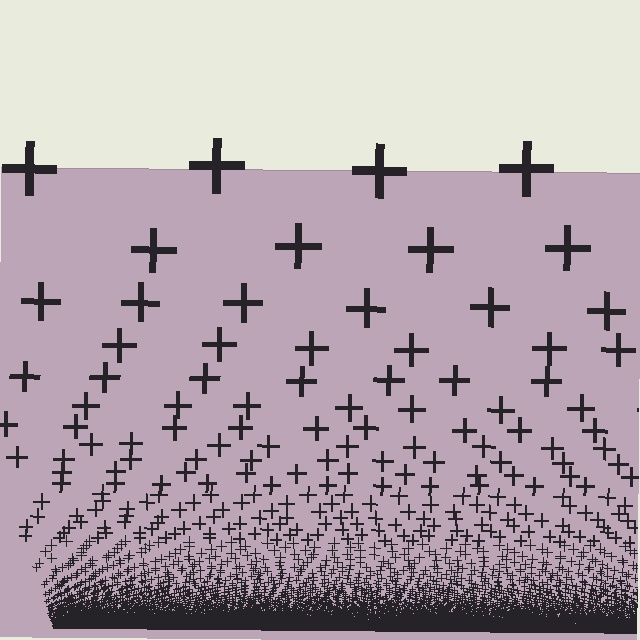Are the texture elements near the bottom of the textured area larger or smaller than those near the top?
Smaller. The gradient is inverted — elements near the bottom are smaller and denser.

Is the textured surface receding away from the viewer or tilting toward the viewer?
The surface appears to tilt toward the viewer. Texture elements get larger and sparser toward the top.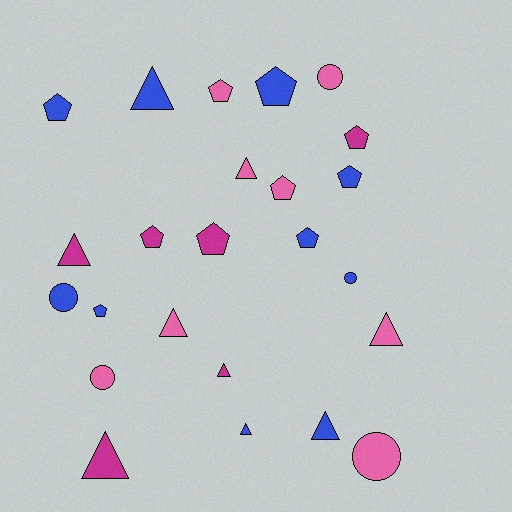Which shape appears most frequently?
Pentagon, with 10 objects.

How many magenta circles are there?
There are no magenta circles.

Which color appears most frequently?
Blue, with 10 objects.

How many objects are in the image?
There are 24 objects.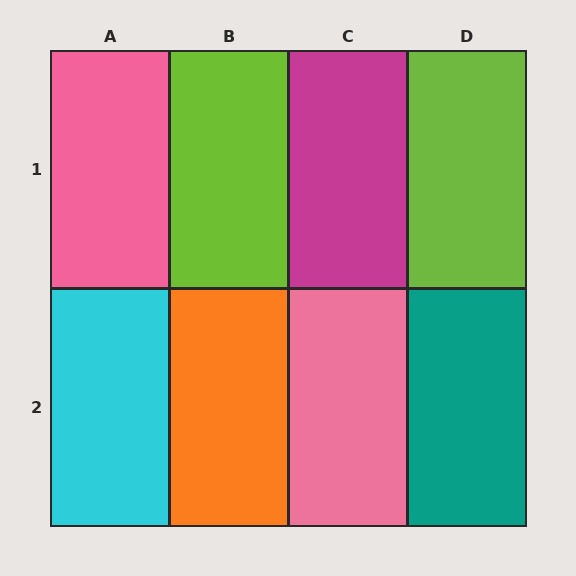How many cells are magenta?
1 cell is magenta.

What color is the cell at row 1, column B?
Lime.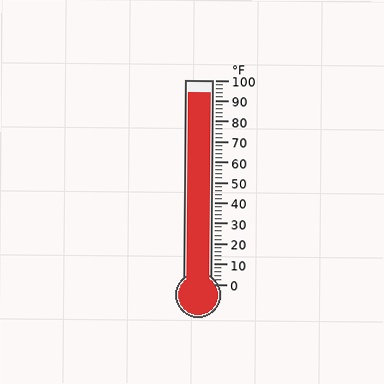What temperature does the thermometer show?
The thermometer shows approximately 94°F.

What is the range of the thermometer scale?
The thermometer scale ranges from 0°F to 100°F.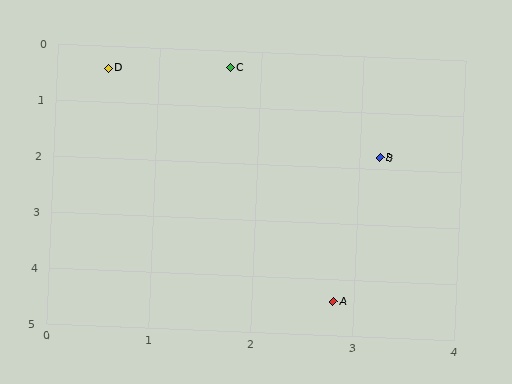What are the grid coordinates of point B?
Point B is at approximately (3.2, 1.8).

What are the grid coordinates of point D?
Point D is at approximately (0.5, 0.4).